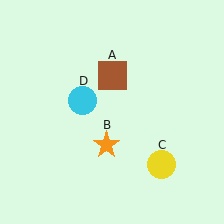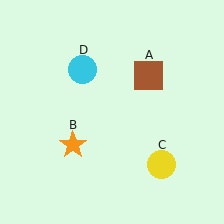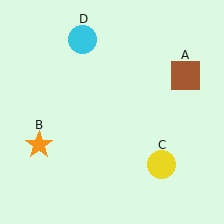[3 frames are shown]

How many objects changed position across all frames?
3 objects changed position: brown square (object A), orange star (object B), cyan circle (object D).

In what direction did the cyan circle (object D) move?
The cyan circle (object D) moved up.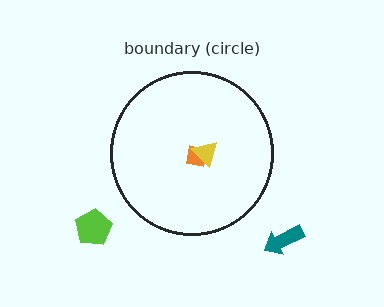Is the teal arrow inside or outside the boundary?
Outside.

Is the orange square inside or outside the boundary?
Inside.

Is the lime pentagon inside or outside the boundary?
Outside.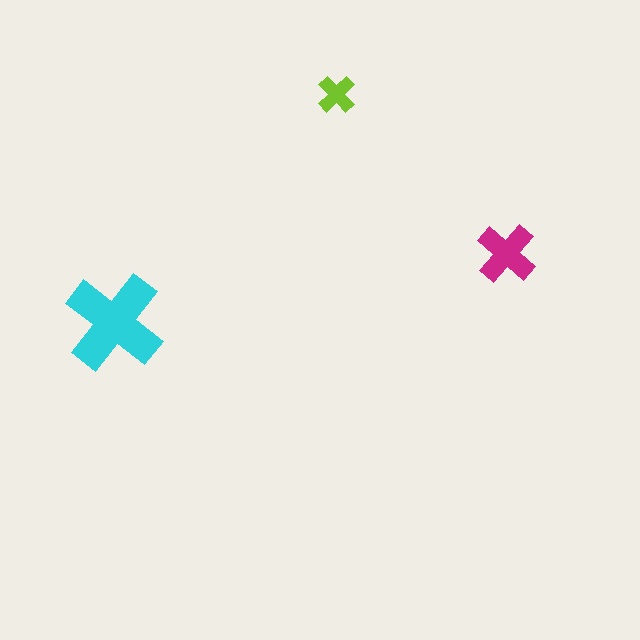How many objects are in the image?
There are 3 objects in the image.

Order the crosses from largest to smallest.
the cyan one, the magenta one, the lime one.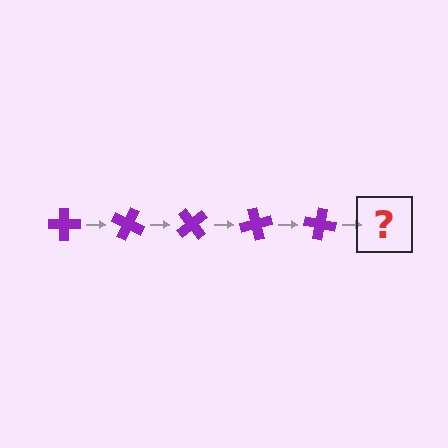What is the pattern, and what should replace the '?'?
The pattern is that the cross rotates 25 degrees each step. The '?' should be a purple cross rotated 125 degrees.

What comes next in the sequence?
The next element should be a purple cross rotated 125 degrees.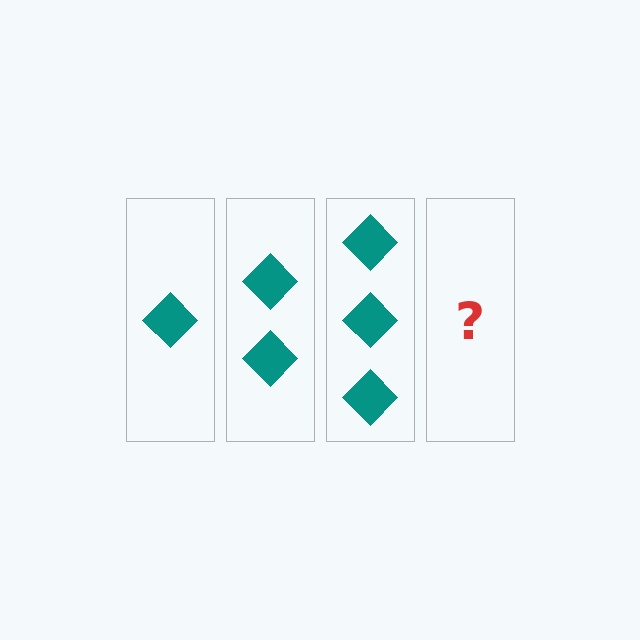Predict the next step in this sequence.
The next step is 4 diamonds.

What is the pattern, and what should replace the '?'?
The pattern is that each step adds one more diamond. The '?' should be 4 diamonds.